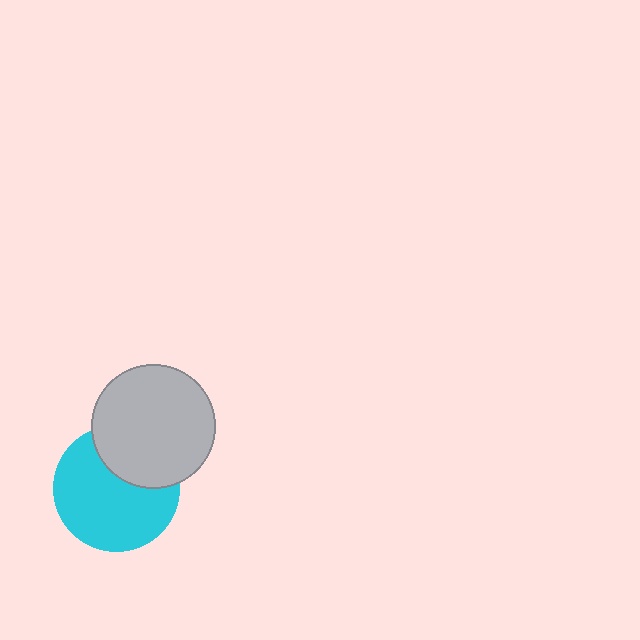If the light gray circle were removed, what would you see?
You would see the complete cyan circle.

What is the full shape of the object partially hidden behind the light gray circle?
The partially hidden object is a cyan circle.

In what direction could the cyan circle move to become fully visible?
The cyan circle could move down. That would shift it out from behind the light gray circle entirely.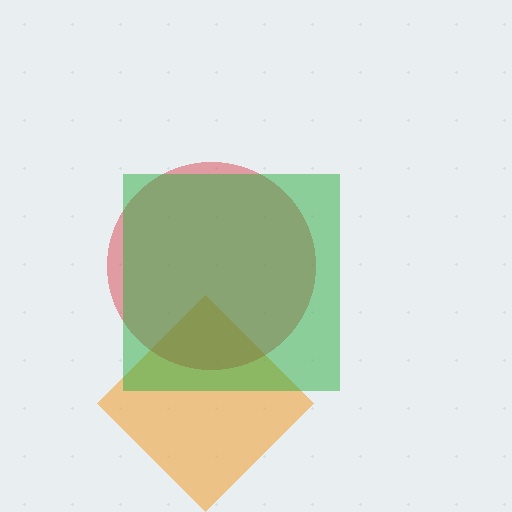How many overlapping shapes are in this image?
There are 3 overlapping shapes in the image.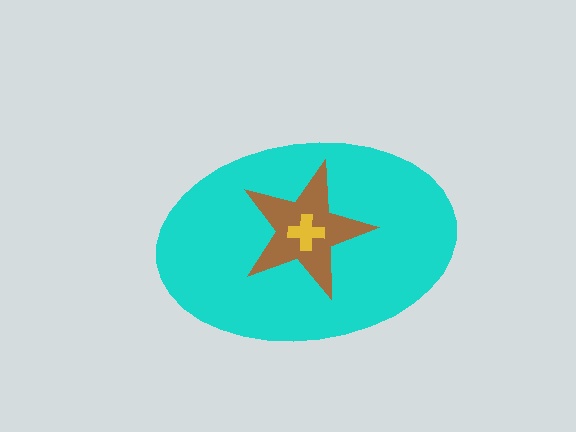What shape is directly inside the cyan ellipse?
The brown star.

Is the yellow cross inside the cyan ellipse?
Yes.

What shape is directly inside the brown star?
The yellow cross.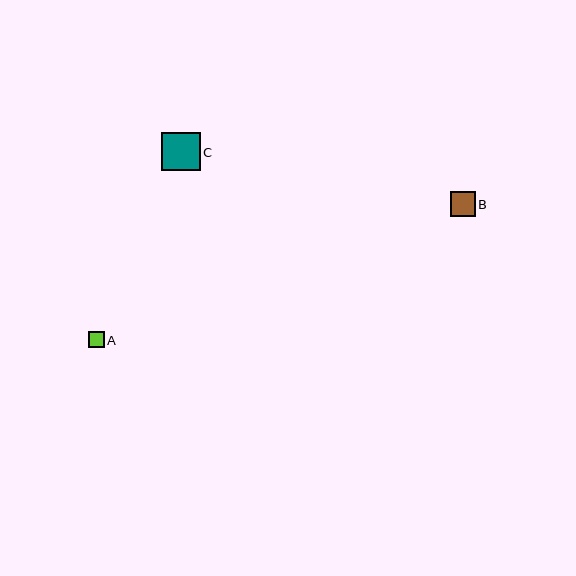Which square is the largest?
Square C is the largest with a size of approximately 38 pixels.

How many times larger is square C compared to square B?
Square C is approximately 1.5 times the size of square B.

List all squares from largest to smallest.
From largest to smallest: C, B, A.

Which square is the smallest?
Square A is the smallest with a size of approximately 16 pixels.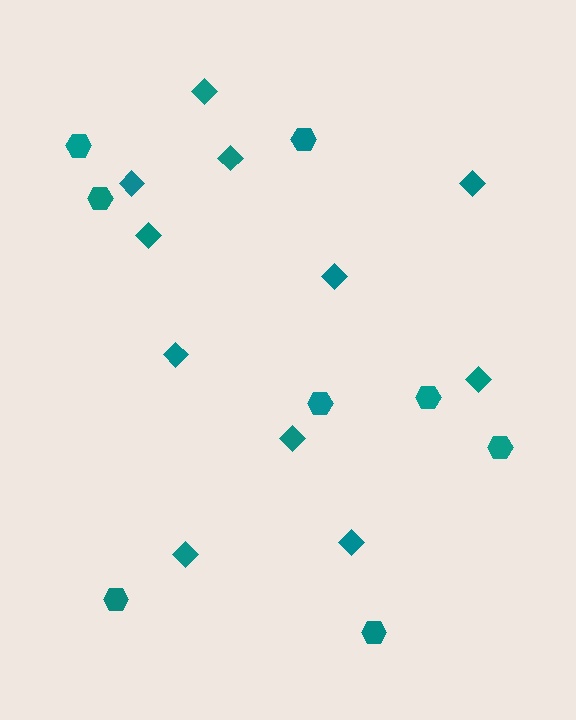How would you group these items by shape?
There are 2 groups: one group of diamonds (11) and one group of hexagons (8).